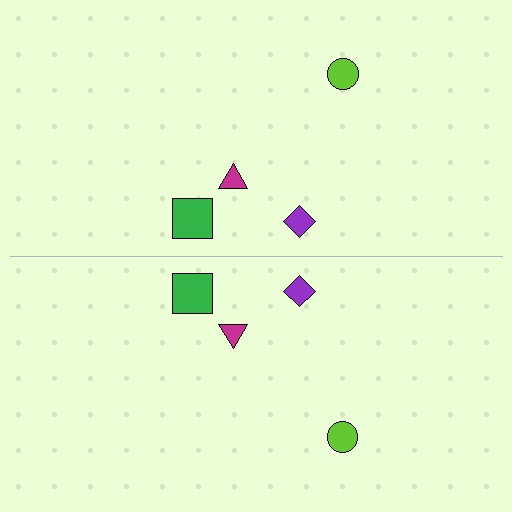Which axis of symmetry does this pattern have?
The pattern has a horizontal axis of symmetry running through the center of the image.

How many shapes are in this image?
There are 8 shapes in this image.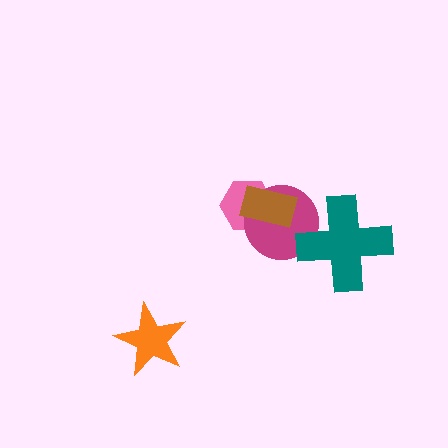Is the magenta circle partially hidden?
Yes, it is partially covered by another shape.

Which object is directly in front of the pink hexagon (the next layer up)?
The magenta circle is directly in front of the pink hexagon.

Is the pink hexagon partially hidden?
Yes, it is partially covered by another shape.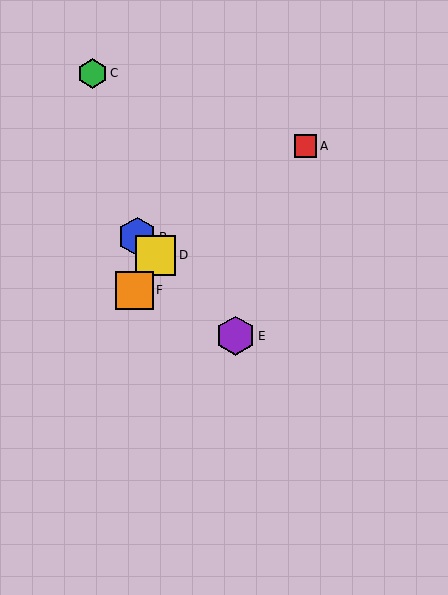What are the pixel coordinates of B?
Object B is at (137, 237).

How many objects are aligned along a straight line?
3 objects (B, D, E) are aligned along a straight line.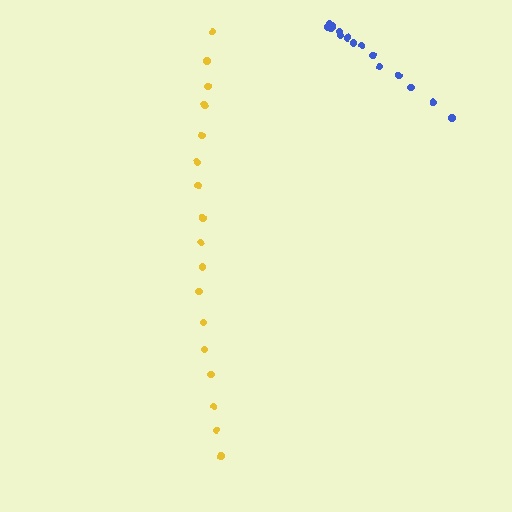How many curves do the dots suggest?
There are 2 distinct paths.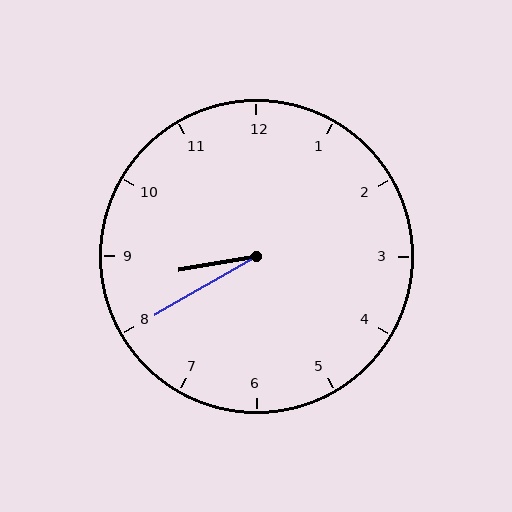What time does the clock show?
8:40.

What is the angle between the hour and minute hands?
Approximately 20 degrees.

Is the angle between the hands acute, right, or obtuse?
It is acute.